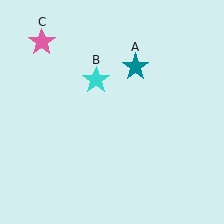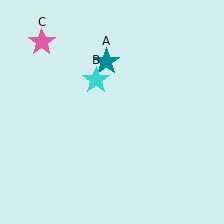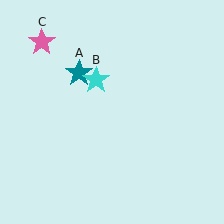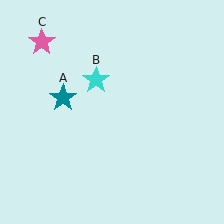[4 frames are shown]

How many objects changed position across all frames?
1 object changed position: teal star (object A).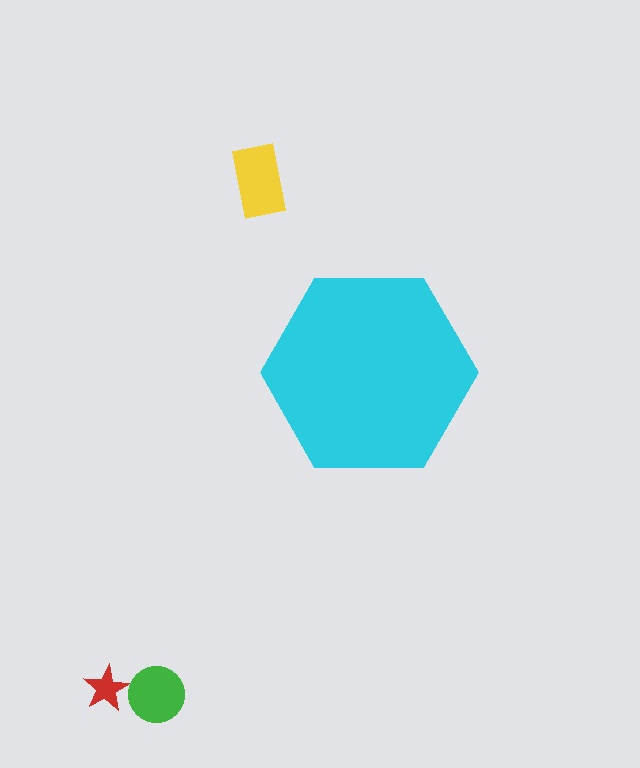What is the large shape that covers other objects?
A cyan hexagon.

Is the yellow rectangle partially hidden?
No, the yellow rectangle is fully visible.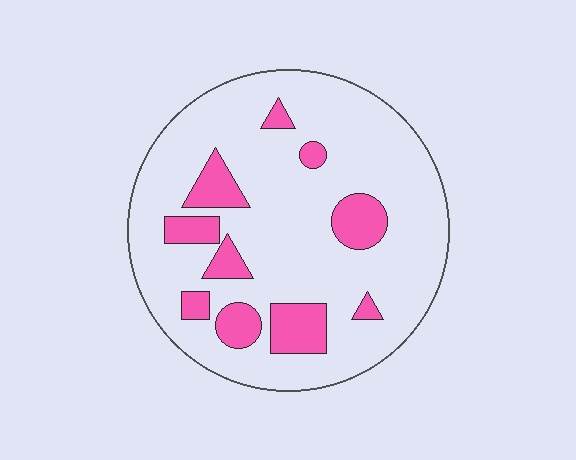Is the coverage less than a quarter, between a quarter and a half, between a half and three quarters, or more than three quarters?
Less than a quarter.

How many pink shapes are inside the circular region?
10.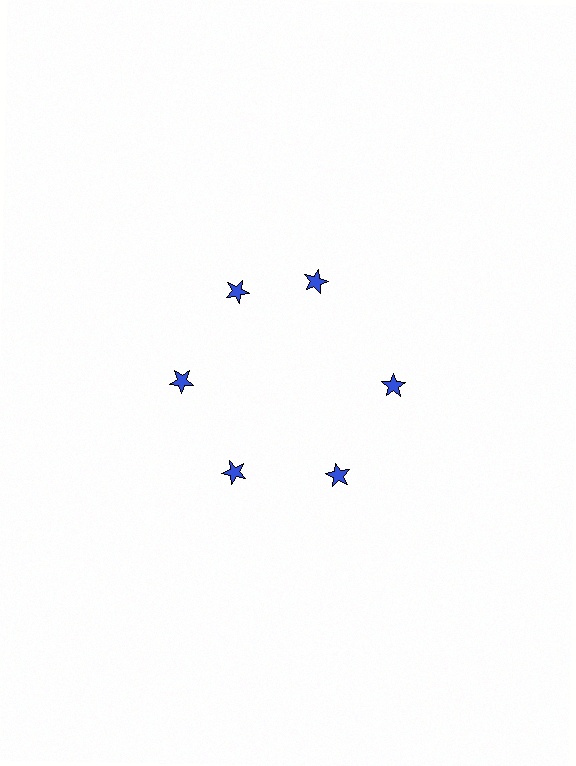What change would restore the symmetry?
The symmetry would be restored by rotating it back into even spacing with its neighbors so that all 6 stars sit at equal angles and equal distance from the center.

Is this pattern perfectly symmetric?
No. The 6 blue stars are arranged in a ring, but one element near the 1 o'clock position is rotated out of alignment along the ring, breaking the 6-fold rotational symmetry.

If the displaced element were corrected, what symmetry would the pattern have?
It would have 6-fold rotational symmetry — the pattern would map onto itself every 60 degrees.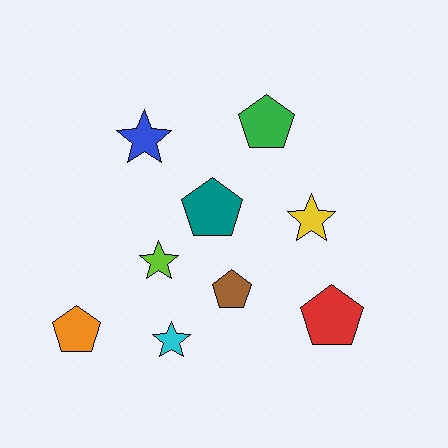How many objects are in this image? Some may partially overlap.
There are 9 objects.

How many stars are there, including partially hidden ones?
There are 4 stars.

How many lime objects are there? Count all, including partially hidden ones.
There is 1 lime object.